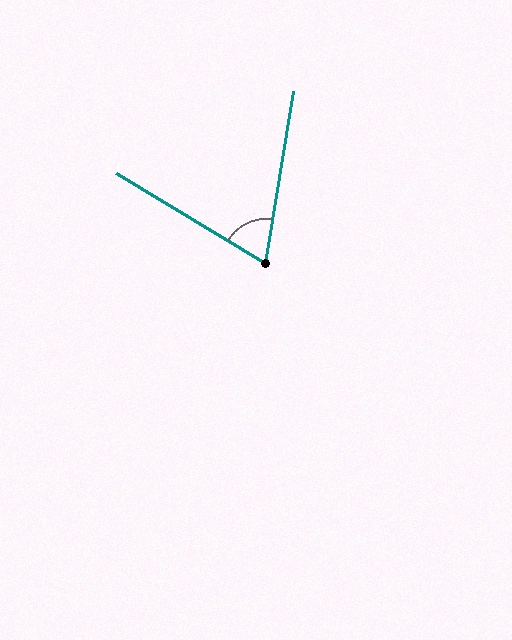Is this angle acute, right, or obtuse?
It is acute.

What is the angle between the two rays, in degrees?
Approximately 68 degrees.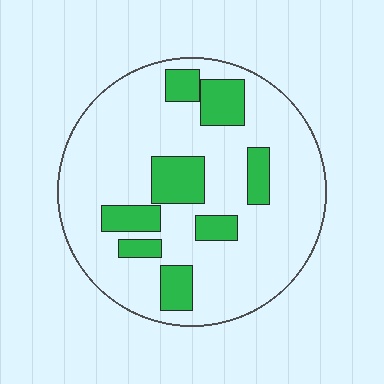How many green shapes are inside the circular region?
8.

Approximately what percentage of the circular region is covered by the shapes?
Approximately 20%.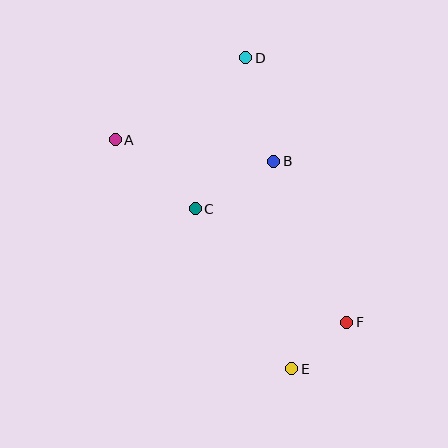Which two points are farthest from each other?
Points D and E are farthest from each other.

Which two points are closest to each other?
Points E and F are closest to each other.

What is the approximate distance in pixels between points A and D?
The distance between A and D is approximately 154 pixels.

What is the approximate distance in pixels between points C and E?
The distance between C and E is approximately 187 pixels.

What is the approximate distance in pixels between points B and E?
The distance between B and E is approximately 208 pixels.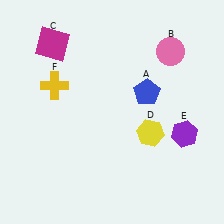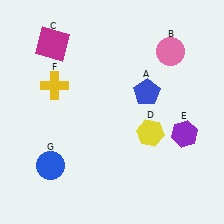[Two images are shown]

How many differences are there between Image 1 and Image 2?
There is 1 difference between the two images.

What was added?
A blue circle (G) was added in Image 2.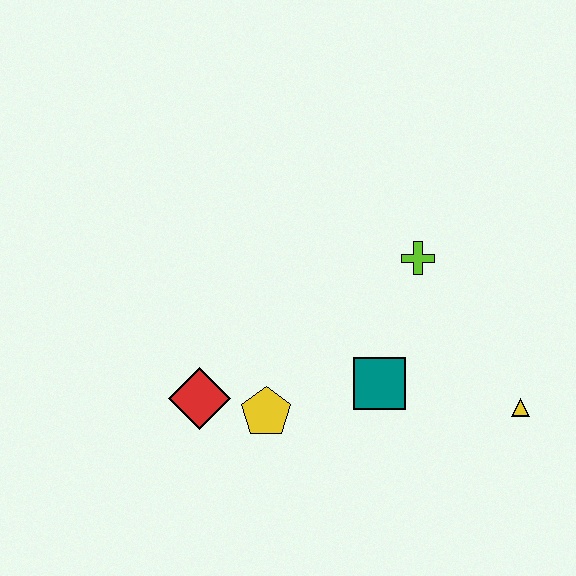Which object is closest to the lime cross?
The teal square is closest to the lime cross.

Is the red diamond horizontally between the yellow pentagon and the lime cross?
No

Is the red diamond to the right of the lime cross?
No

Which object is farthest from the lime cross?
The red diamond is farthest from the lime cross.